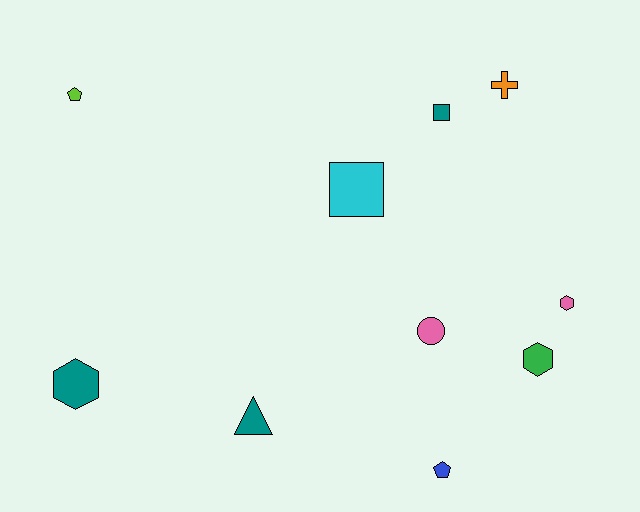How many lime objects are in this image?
There is 1 lime object.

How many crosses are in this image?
There is 1 cross.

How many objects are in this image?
There are 10 objects.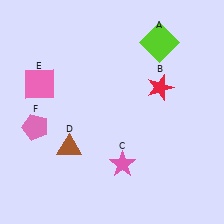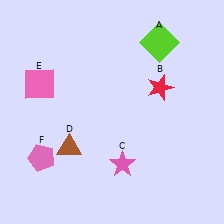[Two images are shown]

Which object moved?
The pink pentagon (F) moved down.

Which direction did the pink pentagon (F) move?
The pink pentagon (F) moved down.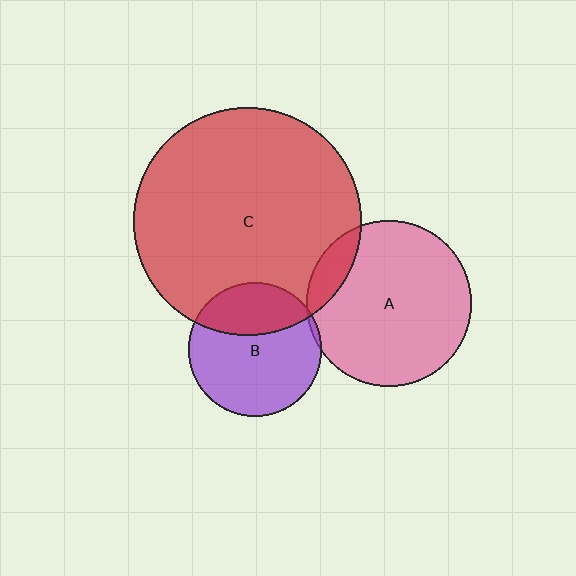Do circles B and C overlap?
Yes.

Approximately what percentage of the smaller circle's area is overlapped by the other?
Approximately 30%.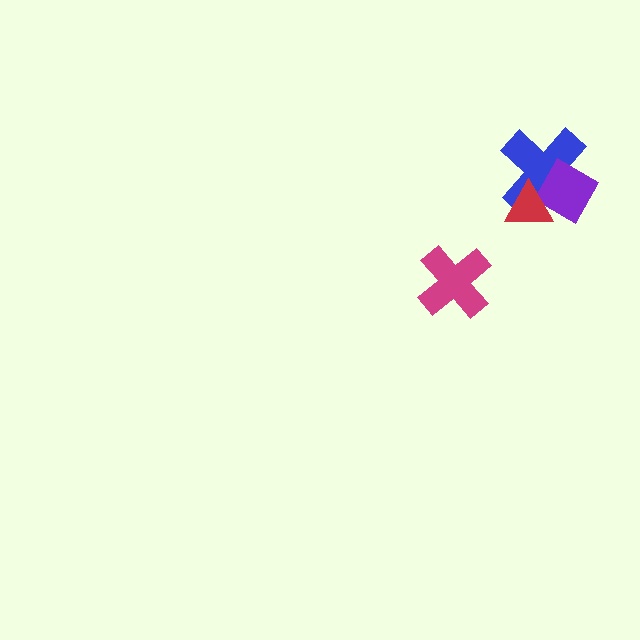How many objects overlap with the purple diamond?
2 objects overlap with the purple diamond.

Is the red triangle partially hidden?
No, no other shape covers it.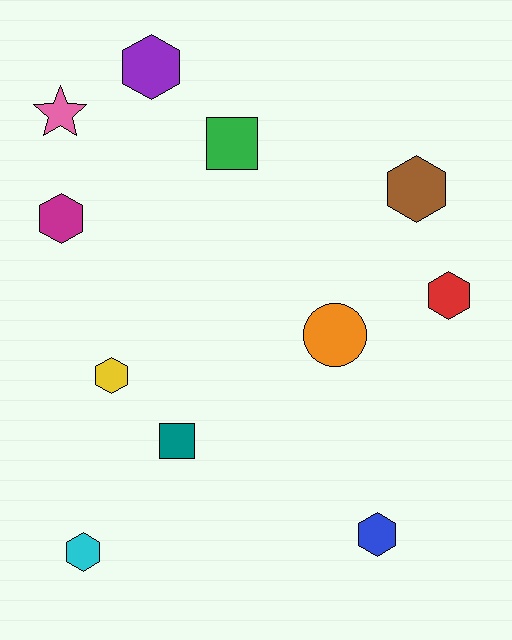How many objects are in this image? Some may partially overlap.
There are 11 objects.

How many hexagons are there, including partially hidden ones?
There are 7 hexagons.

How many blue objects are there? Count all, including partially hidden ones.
There is 1 blue object.